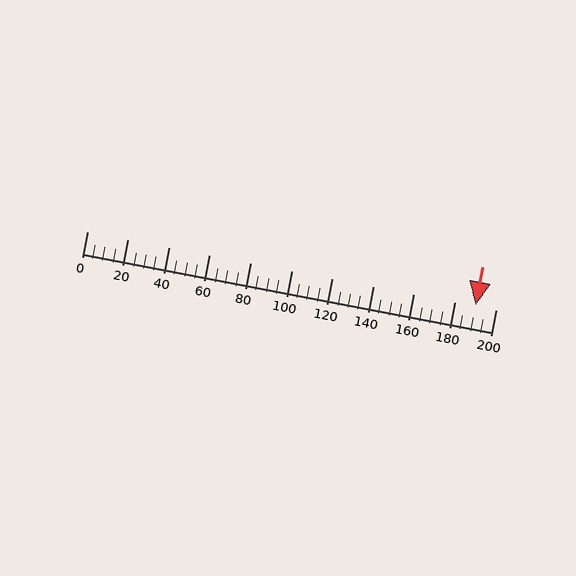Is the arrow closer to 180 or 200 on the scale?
The arrow is closer to 200.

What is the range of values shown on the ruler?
The ruler shows values from 0 to 200.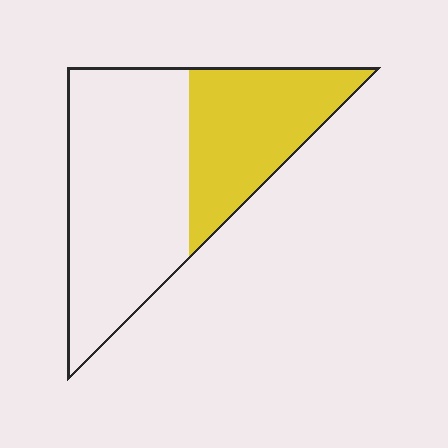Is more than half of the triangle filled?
No.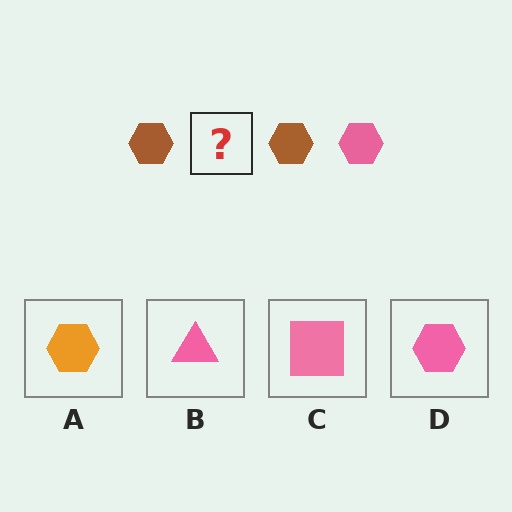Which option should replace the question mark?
Option D.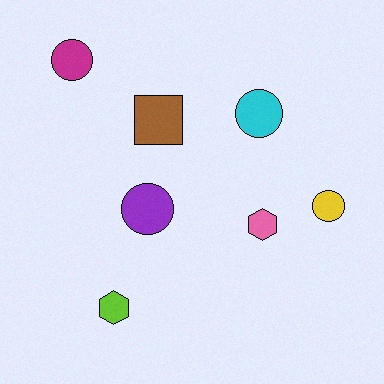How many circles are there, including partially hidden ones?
There are 4 circles.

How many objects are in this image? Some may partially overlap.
There are 7 objects.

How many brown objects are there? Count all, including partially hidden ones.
There is 1 brown object.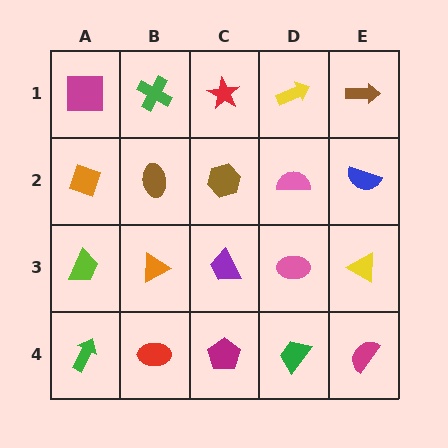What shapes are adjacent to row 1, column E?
A blue semicircle (row 2, column E), a yellow arrow (row 1, column D).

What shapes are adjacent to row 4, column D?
A pink ellipse (row 3, column D), a magenta pentagon (row 4, column C), a magenta semicircle (row 4, column E).